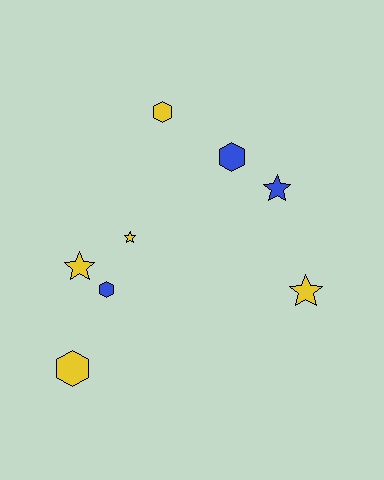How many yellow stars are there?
There are 3 yellow stars.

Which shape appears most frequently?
Hexagon, with 4 objects.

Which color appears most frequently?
Yellow, with 5 objects.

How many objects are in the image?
There are 8 objects.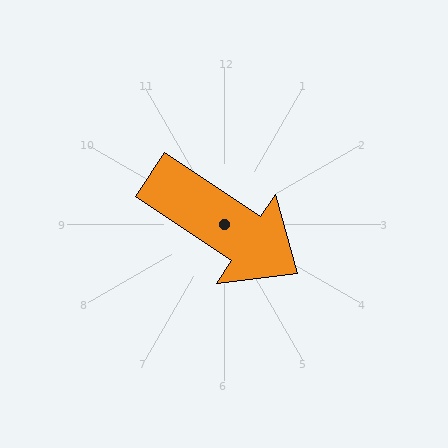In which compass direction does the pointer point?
Southeast.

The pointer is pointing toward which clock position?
Roughly 4 o'clock.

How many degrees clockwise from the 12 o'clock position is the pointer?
Approximately 124 degrees.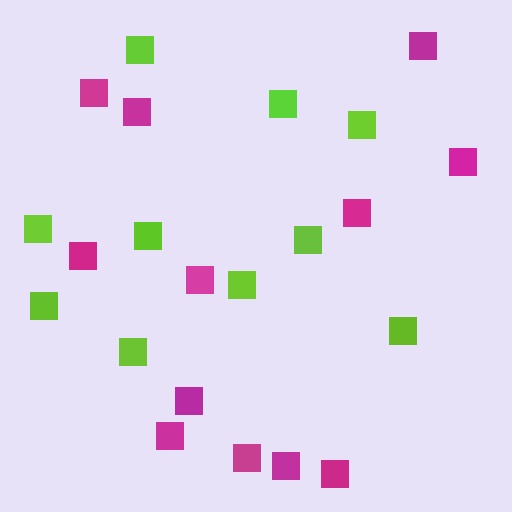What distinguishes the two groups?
There are 2 groups: one group of lime squares (10) and one group of magenta squares (12).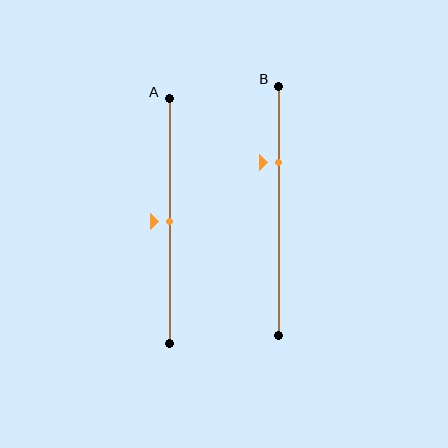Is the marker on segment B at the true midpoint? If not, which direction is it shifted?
No, the marker on segment B is shifted upward by about 19% of the segment length.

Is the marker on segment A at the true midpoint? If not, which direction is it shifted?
Yes, the marker on segment A is at the true midpoint.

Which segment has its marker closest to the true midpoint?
Segment A has its marker closest to the true midpoint.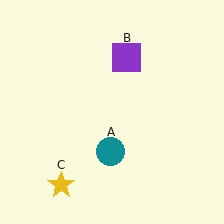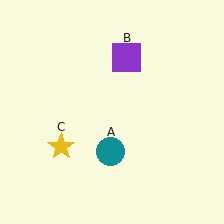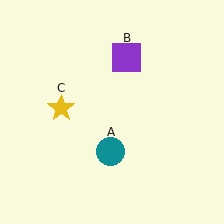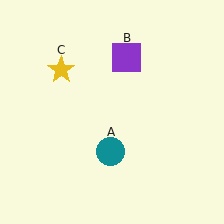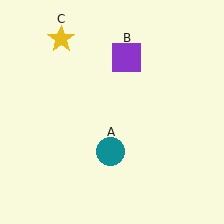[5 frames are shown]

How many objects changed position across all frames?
1 object changed position: yellow star (object C).